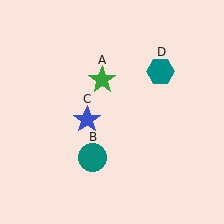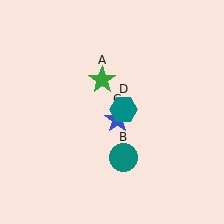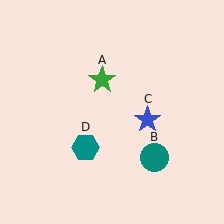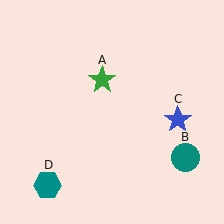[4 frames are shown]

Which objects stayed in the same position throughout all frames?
Green star (object A) remained stationary.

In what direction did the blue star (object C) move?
The blue star (object C) moved right.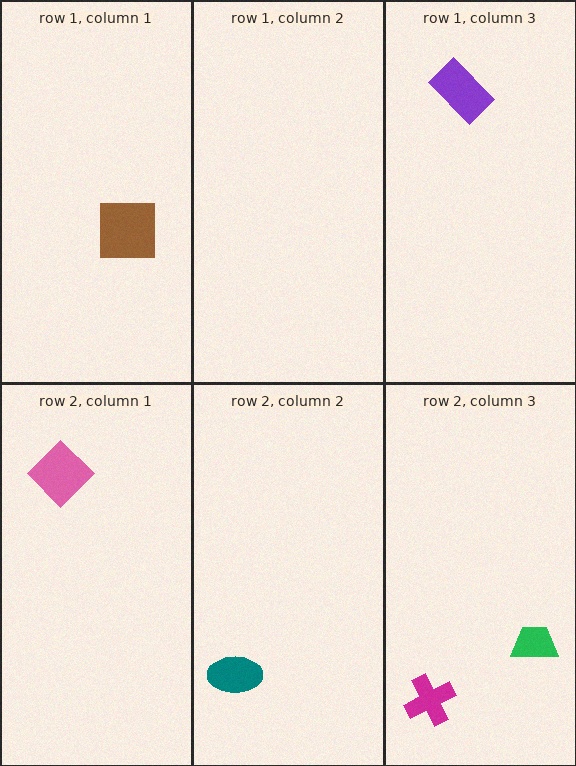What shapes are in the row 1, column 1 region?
The brown square.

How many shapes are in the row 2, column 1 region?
1.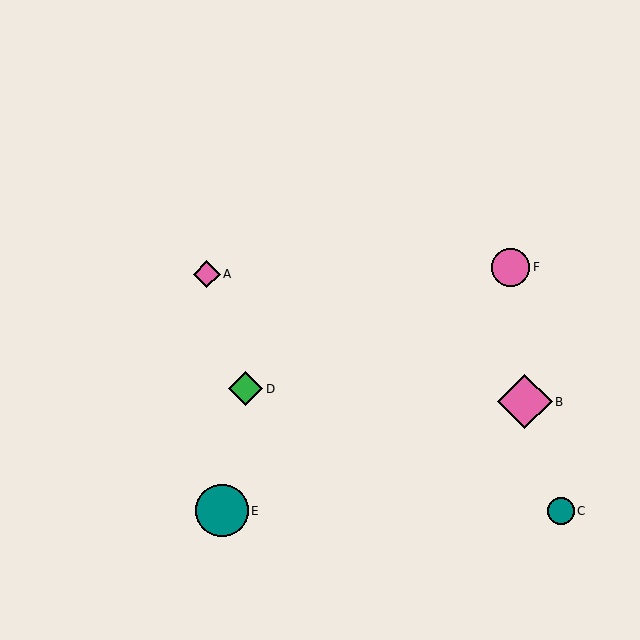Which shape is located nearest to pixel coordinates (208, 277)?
The pink diamond (labeled A) at (207, 274) is nearest to that location.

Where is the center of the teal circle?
The center of the teal circle is at (222, 511).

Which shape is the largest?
The pink diamond (labeled B) is the largest.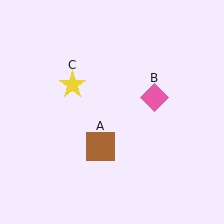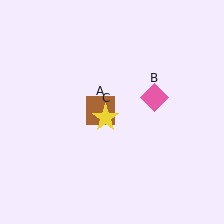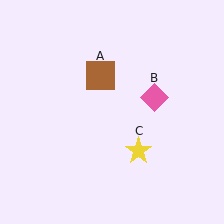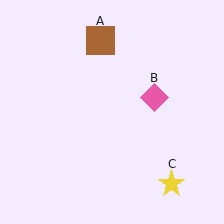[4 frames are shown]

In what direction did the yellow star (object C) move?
The yellow star (object C) moved down and to the right.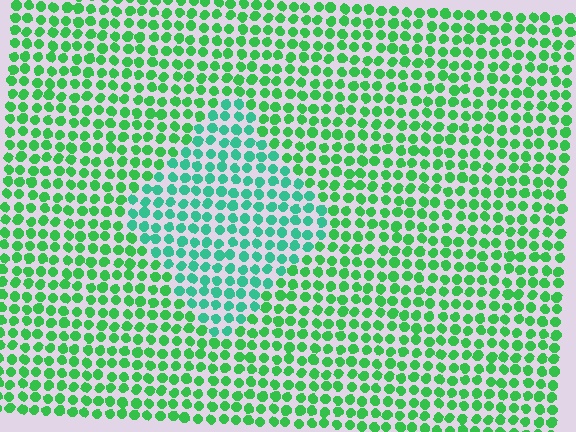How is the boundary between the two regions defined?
The boundary is defined purely by a slight shift in hue (about 31 degrees). Spacing, size, and orientation are identical on both sides.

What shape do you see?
I see a diamond.